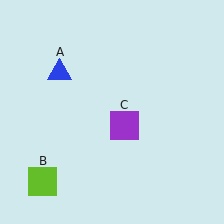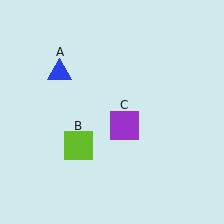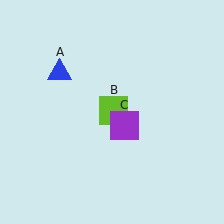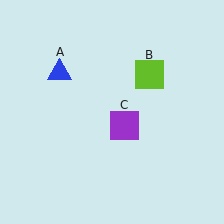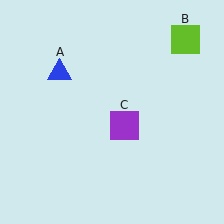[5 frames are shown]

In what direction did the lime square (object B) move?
The lime square (object B) moved up and to the right.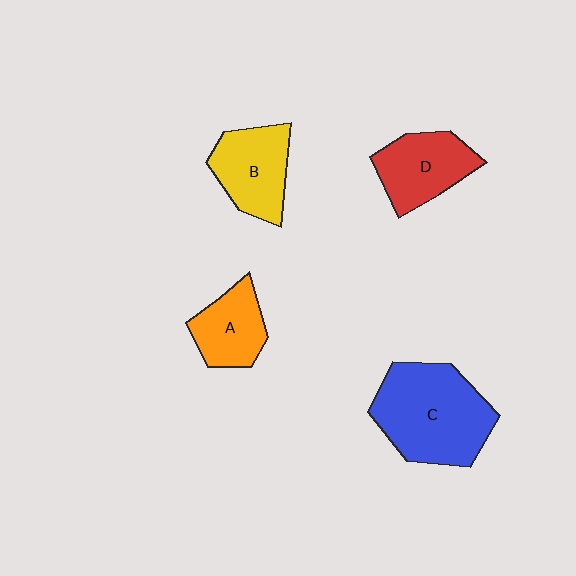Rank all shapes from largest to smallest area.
From largest to smallest: C (blue), B (yellow), D (red), A (orange).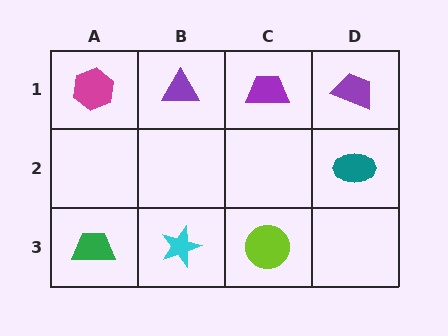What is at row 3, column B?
A cyan star.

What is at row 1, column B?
A purple triangle.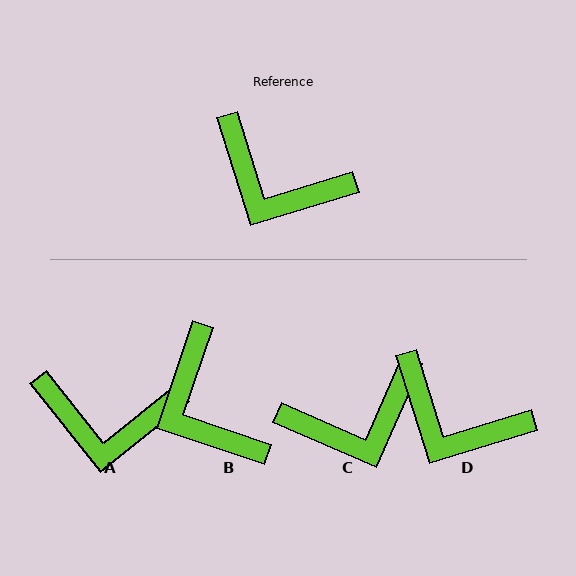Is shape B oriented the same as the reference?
No, it is off by about 36 degrees.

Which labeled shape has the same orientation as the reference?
D.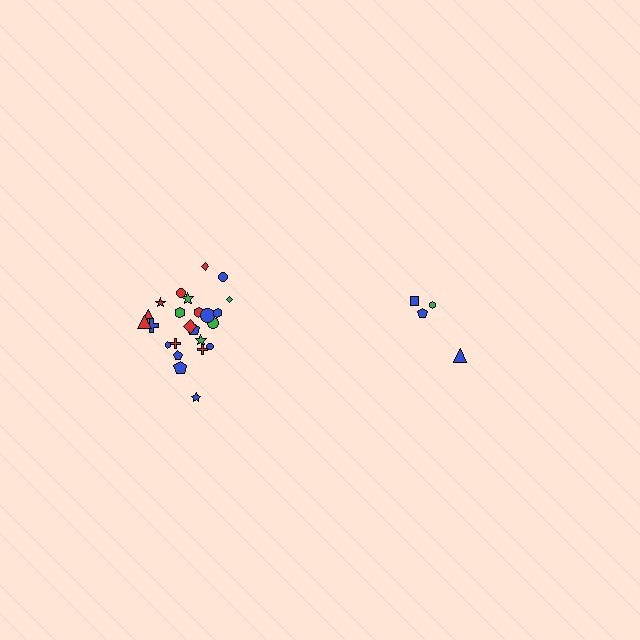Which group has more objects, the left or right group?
The left group.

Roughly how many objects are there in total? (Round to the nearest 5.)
Roughly 30 objects in total.